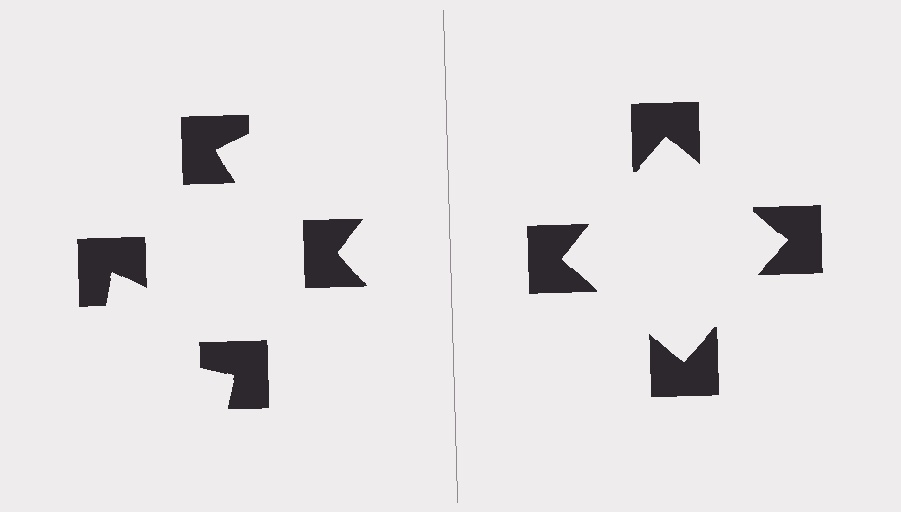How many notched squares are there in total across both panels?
8 — 4 on each side.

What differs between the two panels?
The notched squares are positioned identically on both sides; only the wedge orientations differ. On the right they align to a square; on the left they are misaligned.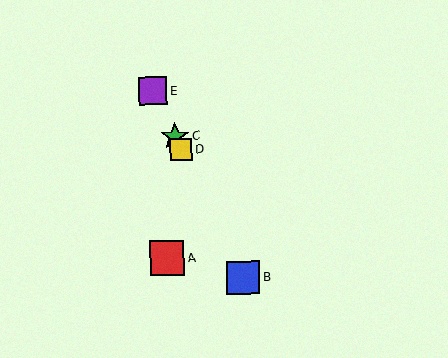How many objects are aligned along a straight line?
4 objects (B, C, D, E) are aligned along a straight line.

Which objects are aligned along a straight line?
Objects B, C, D, E are aligned along a straight line.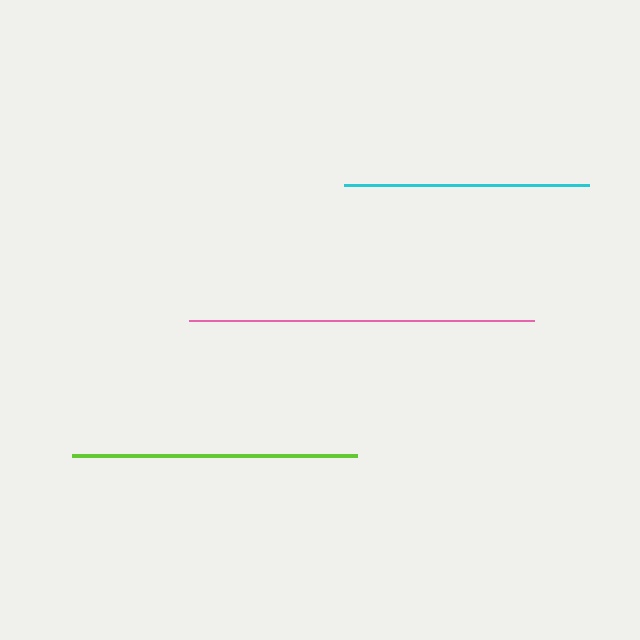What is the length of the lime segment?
The lime segment is approximately 285 pixels long.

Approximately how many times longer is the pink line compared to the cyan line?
The pink line is approximately 1.4 times the length of the cyan line.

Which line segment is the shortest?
The cyan line is the shortest at approximately 245 pixels.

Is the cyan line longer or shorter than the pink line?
The pink line is longer than the cyan line.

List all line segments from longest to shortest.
From longest to shortest: pink, lime, cyan.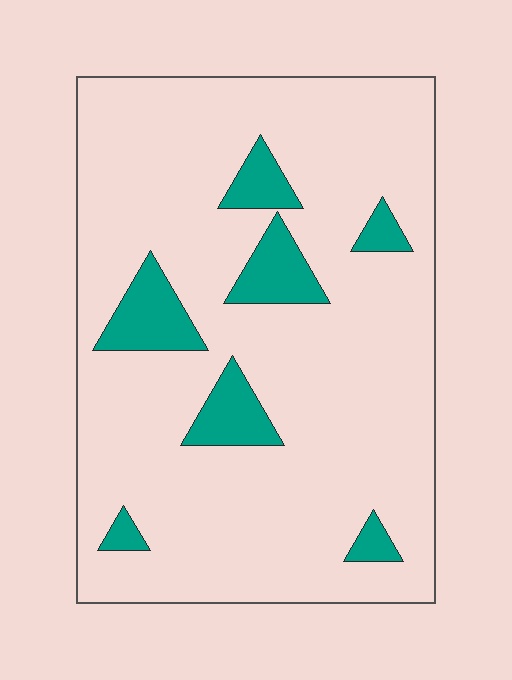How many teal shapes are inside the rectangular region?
7.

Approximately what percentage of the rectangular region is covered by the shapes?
Approximately 15%.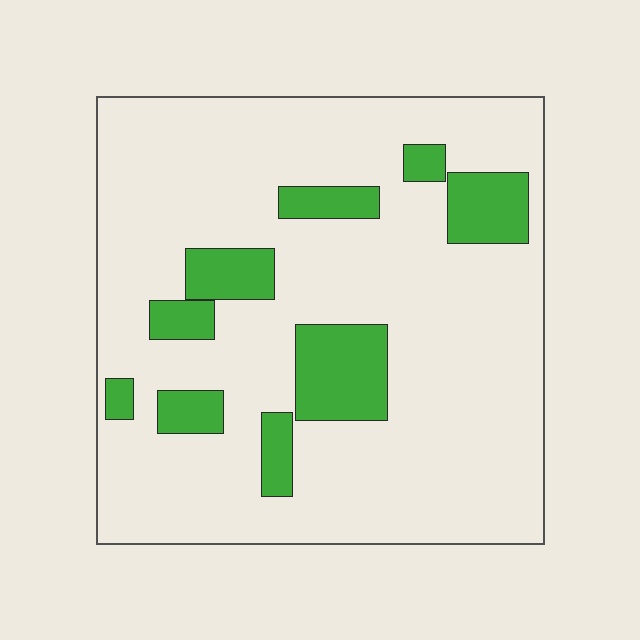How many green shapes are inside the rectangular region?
9.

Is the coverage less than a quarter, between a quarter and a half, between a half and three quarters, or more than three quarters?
Less than a quarter.